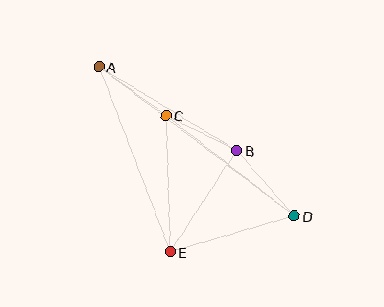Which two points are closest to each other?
Points B and C are closest to each other.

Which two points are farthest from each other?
Points A and D are farthest from each other.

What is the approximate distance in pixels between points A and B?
The distance between A and B is approximately 161 pixels.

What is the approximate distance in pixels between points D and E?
The distance between D and E is approximately 129 pixels.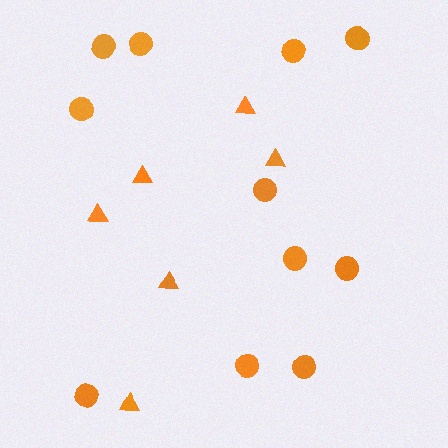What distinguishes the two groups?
There are 2 groups: one group of circles (11) and one group of triangles (6).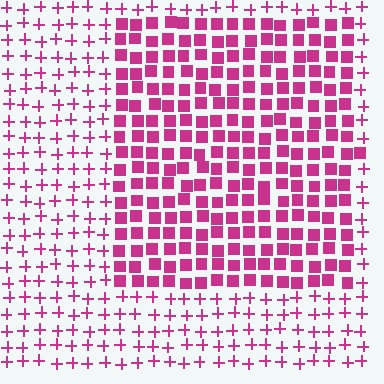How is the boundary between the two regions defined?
The boundary is defined by a change in element shape: squares inside vs. plus signs outside. All elements share the same color and spacing.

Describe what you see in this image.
The image is filled with small magenta elements arranged in a uniform grid. A rectangle-shaped region contains squares, while the surrounding area contains plus signs. The boundary is defined purely by the change in element shape.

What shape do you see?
I see a rectangle.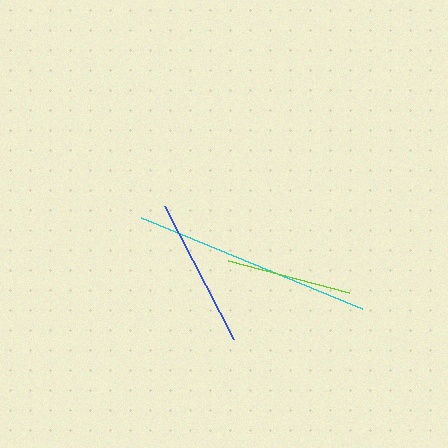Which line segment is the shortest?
The lime line is the shortest at approximately 125 pixels.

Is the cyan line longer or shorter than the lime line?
The cyan line is longer than the lime line.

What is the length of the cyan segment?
The cyan segment is approximately 239 pixels long.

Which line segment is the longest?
The cyan line is the longest at approximately 239 pixels.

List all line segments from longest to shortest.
From longest to shortest: cyan, blue, lime.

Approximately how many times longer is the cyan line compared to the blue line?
The cyan line is approximately 1.6 times the length of the blue line.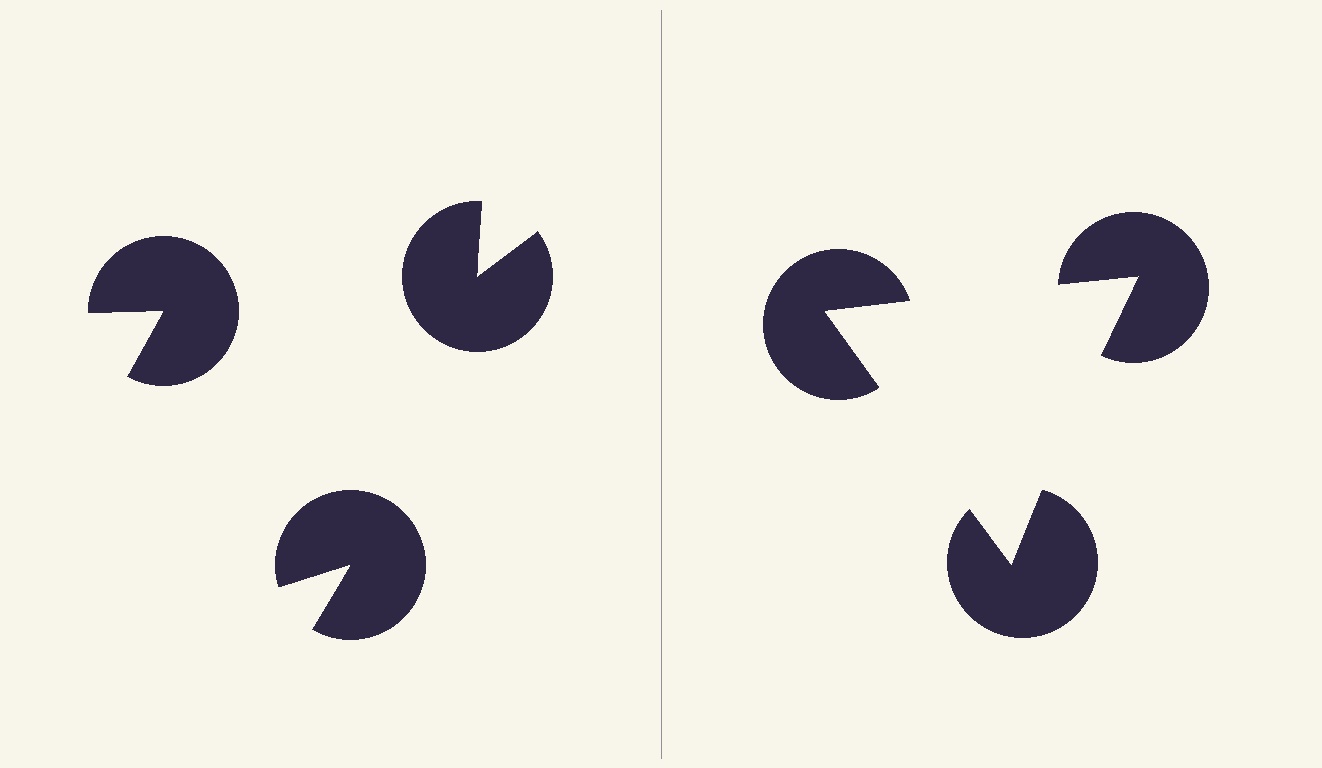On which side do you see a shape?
An illusory triangle appears on the right side. On the left side the wedge cuts are rotated, so no coherent shape forms.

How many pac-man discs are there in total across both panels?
6 — 3 on each side.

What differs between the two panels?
The pac-man discs are positioned identically on both sides; only the wedge orientations differ. On the right they align to a triangle; on the left they are misaligned.